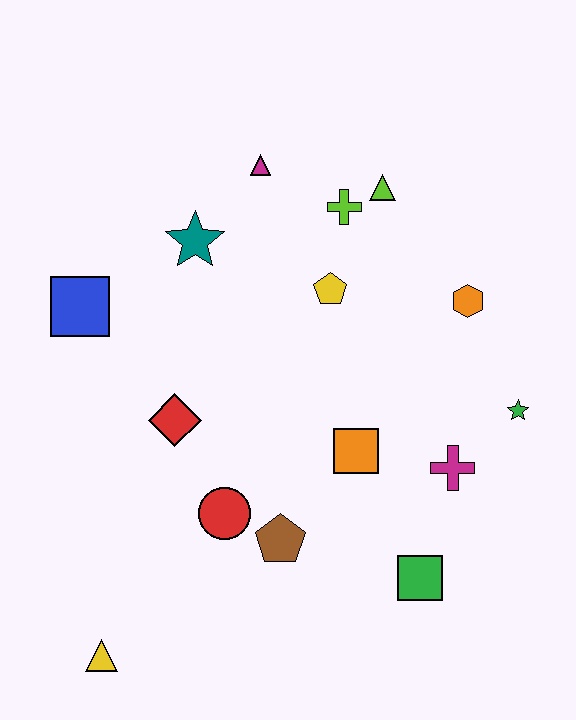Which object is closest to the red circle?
The brown pentagon is closest to the red circle.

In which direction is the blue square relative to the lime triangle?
The blue square is to the left of the lime triangle.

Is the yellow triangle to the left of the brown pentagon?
Yes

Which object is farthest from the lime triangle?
The yellow triangle is farthest from the lime triangle.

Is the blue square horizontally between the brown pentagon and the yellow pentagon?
No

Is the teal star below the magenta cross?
No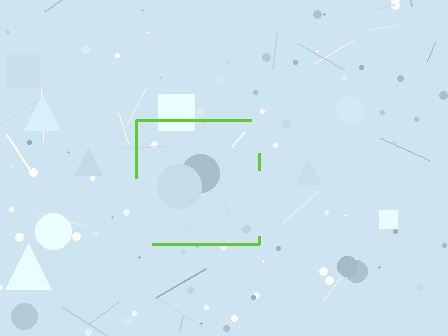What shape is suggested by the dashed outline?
The dashed outline suggests a square.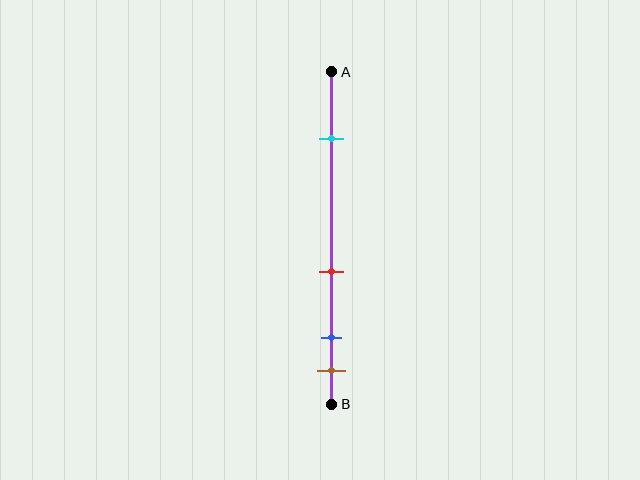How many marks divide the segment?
There are 4 marks dividing the segment.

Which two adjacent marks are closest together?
The blue and brown marks are the closest adjacent pair.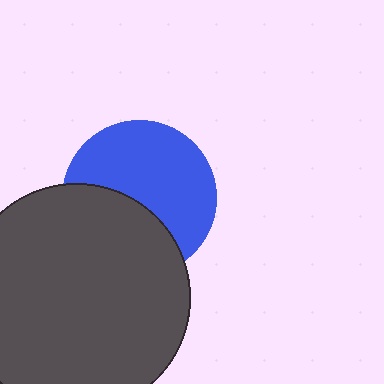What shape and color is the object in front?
The object in front is a dark gray circle.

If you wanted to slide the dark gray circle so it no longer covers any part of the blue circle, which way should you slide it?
Slide it down — that is the most direct way to separate the two shapes.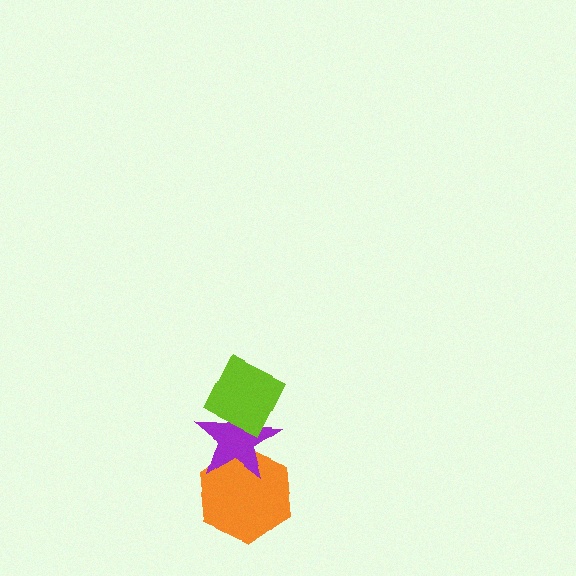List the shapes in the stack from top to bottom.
From top to bottom: the lime diamond, the purple star, the orange hexagon.